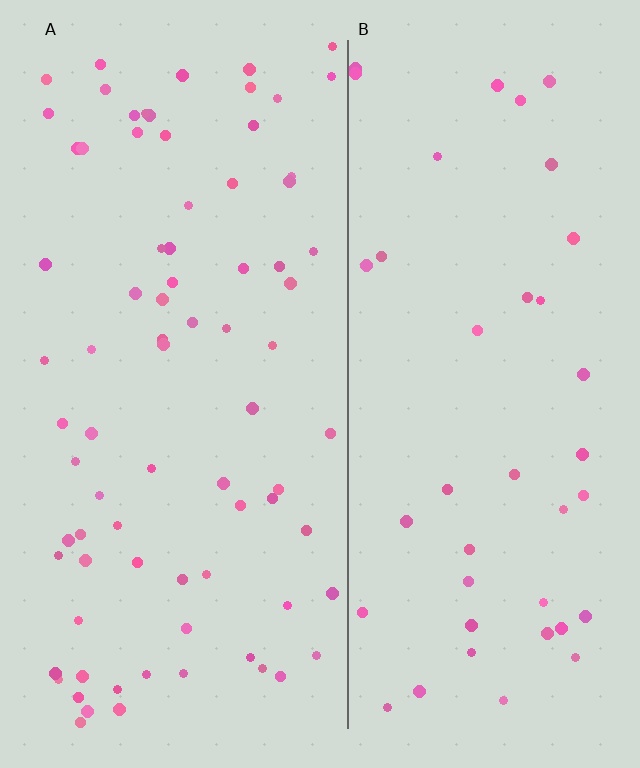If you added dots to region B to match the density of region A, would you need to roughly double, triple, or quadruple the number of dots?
Approximately double.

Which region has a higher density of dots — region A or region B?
A (the left).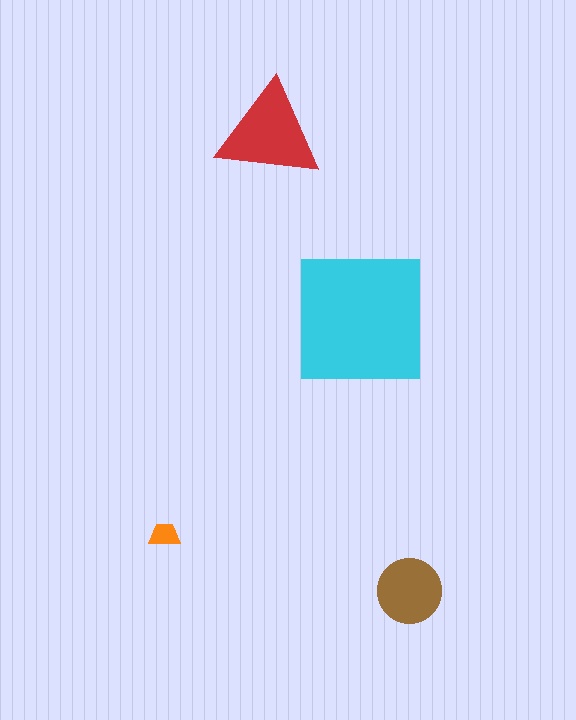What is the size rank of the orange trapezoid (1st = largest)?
4th.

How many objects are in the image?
There are 4 objects in the image.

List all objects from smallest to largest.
The orange trapezoid, the brown circle, the red triangle, the cyan square.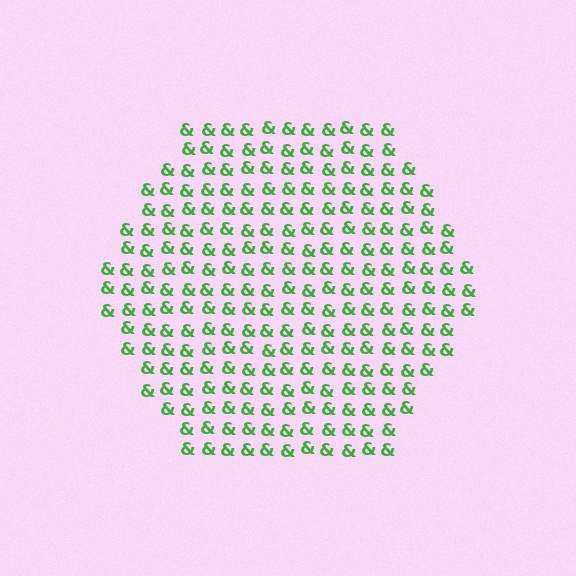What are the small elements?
The small elements are ampersands.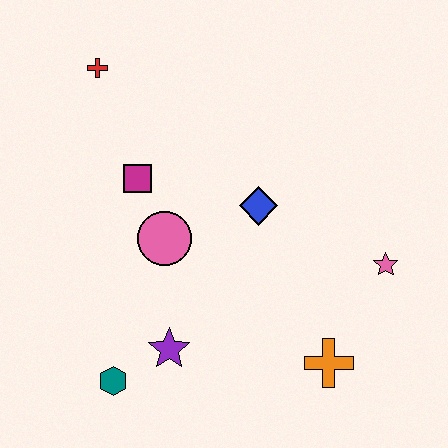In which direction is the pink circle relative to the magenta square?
The pink circle is below the magenta square.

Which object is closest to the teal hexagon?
The purple star is closest to the teal hexagon.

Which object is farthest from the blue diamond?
The teal hexagon is farthest from the blue diamond.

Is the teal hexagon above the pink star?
No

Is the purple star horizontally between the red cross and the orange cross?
Yes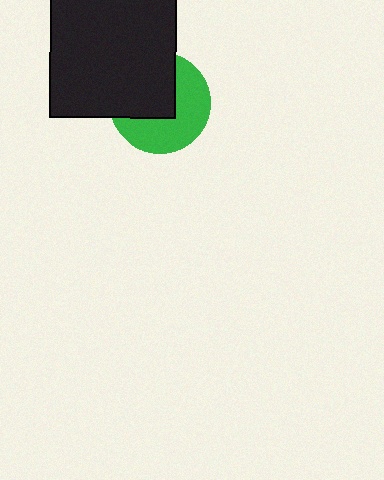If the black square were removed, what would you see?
You would see the complete green circle.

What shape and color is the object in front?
The object in front is a black square.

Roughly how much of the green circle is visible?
About half of it is visible (roughly 51%).